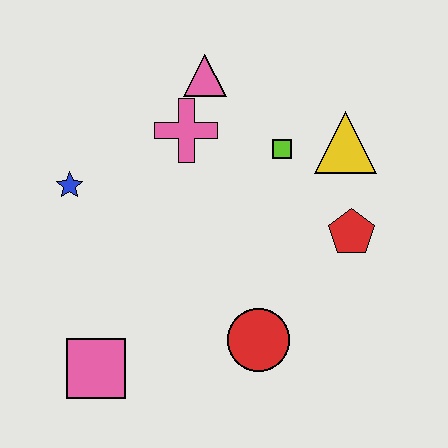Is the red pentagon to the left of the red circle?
No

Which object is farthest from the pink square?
The yellow triangle is farthest from the pink square.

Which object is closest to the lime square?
The yellow triangle is closest to the lime square.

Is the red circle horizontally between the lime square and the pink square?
Yes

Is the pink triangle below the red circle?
No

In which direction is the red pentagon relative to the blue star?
The red pentagon is to the right of the blue star.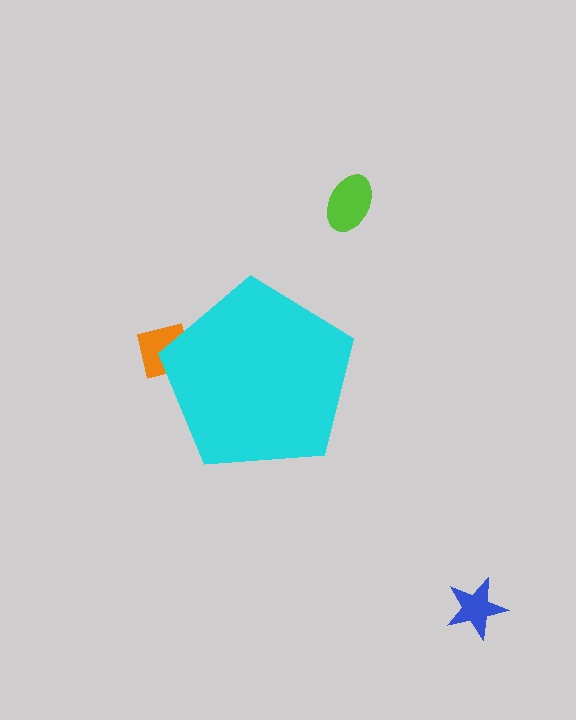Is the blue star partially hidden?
No, the blue star is fully visible.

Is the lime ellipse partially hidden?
No, the lime ellipse is fully visible.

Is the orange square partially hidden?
Yes, the orange square is partially hidden behind the cyan pentagon.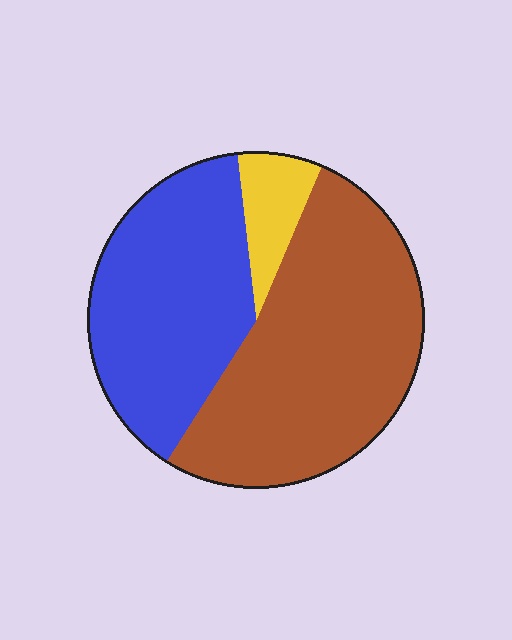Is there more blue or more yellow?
Blue.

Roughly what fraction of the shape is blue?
Blue takes up between a third and a half of the shape.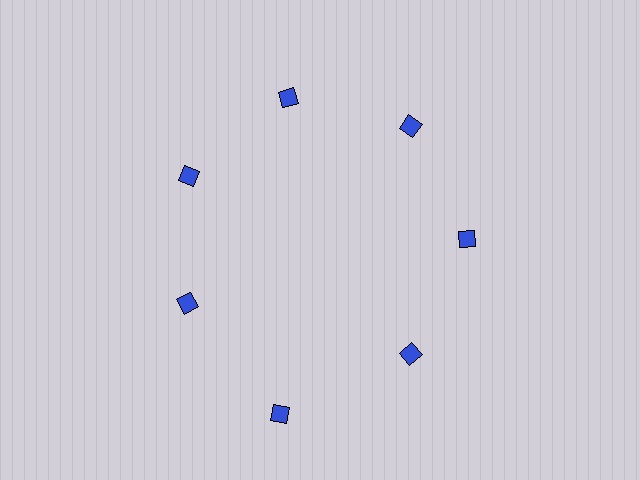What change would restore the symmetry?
The symmetry would be restored by moving it inward, back onto the ring so that all 7 diamonds sit at equal angles and equal distance from the center.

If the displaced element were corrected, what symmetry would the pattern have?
It would have 7-fold rotational symmetry — the pattern would map onto itself every 51 degrees.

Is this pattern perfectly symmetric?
No. The 7 blue diamonds are arranged in a ring, but one element near the 6 o'clock position is pushed outward from the center, breaking the 7-fold rotational symmetry.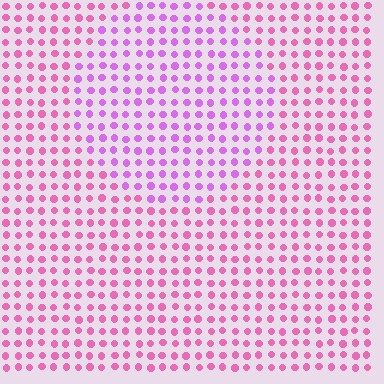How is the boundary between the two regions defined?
The boundary is defined purely by a slight shift in hue (about 33 degrees). Spacing, size, and orientation are identical on both sides.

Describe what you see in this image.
The image is filled with small pink elements in a uniform arrangement. A circle-shaped region is visible where the elements are tinted to a slightly different hue, forming a subtle color boundary.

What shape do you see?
I see a circle.